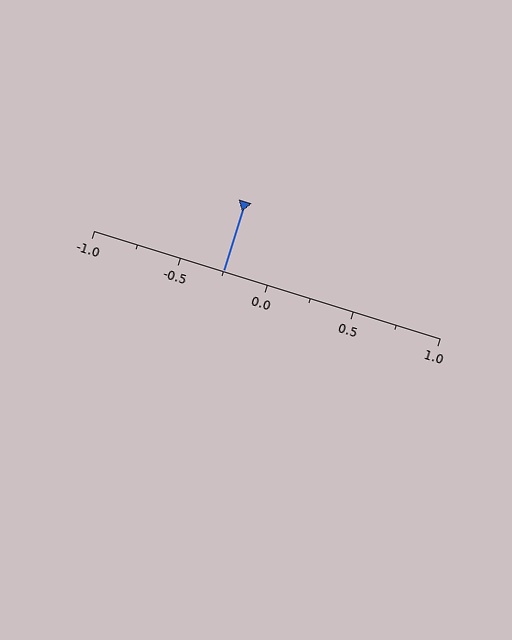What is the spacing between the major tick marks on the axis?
The major ticks are spaced 0.5 apart.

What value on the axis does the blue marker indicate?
The marker indicates approximately -0.25.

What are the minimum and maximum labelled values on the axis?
The axis runs from -1.0 to 1.0.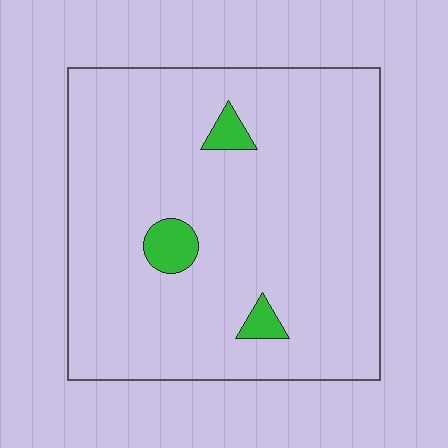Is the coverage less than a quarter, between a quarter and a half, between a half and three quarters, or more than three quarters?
Less than a quarter.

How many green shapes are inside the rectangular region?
3.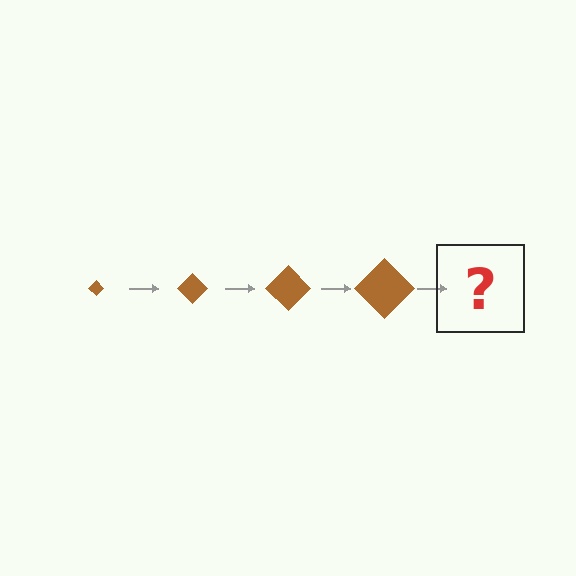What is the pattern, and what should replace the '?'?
The pattern is that the diamond gets progressively larger each step. The '?' should be a brown diamond, larger than the previous one.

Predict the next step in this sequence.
The next step is a brown diamond, larger than the previous one.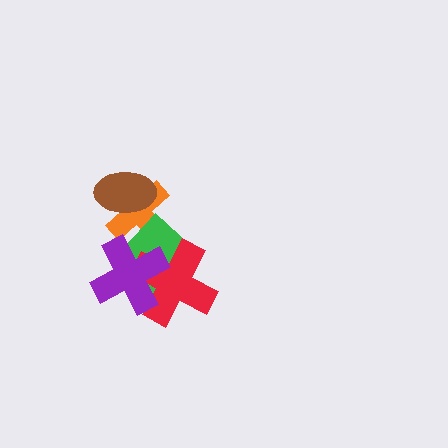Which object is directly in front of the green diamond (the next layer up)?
The red cross is directly in front of the green diamond.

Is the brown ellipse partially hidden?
No, no other shape covers it.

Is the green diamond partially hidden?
Yes, it is partially covered by another shape.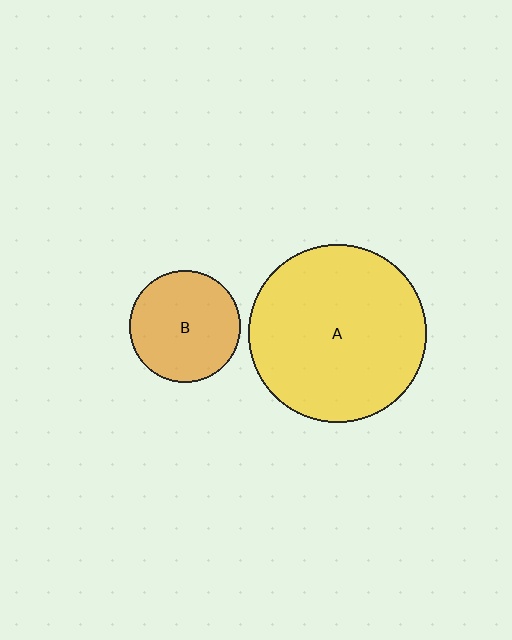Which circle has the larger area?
Circle A (yellow).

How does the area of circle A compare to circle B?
Approximately 2.5 times.